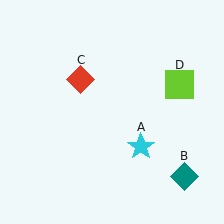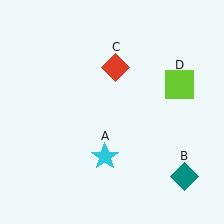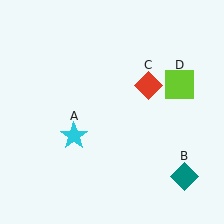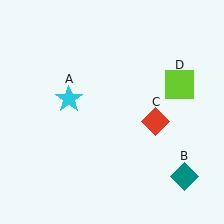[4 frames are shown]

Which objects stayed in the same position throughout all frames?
Teal diamond (object B) and lime square (object D) remained stationary.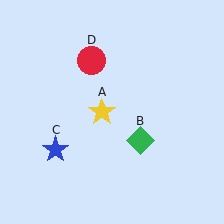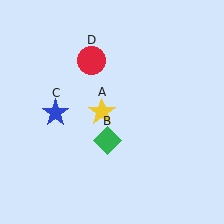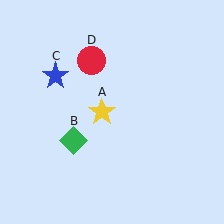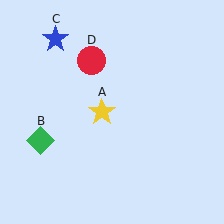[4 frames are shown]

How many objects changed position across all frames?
2 objects changed position: green diamond (object B), blue star (object C).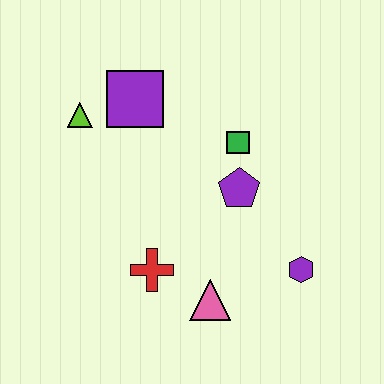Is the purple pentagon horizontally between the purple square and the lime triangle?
No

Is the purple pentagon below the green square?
Yes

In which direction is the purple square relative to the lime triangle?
The purple square is to the right of the lime triangle.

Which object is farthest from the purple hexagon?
The lime triangle is farthest from the purple hexagon.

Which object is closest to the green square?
The purple pentagon is closest to the green square.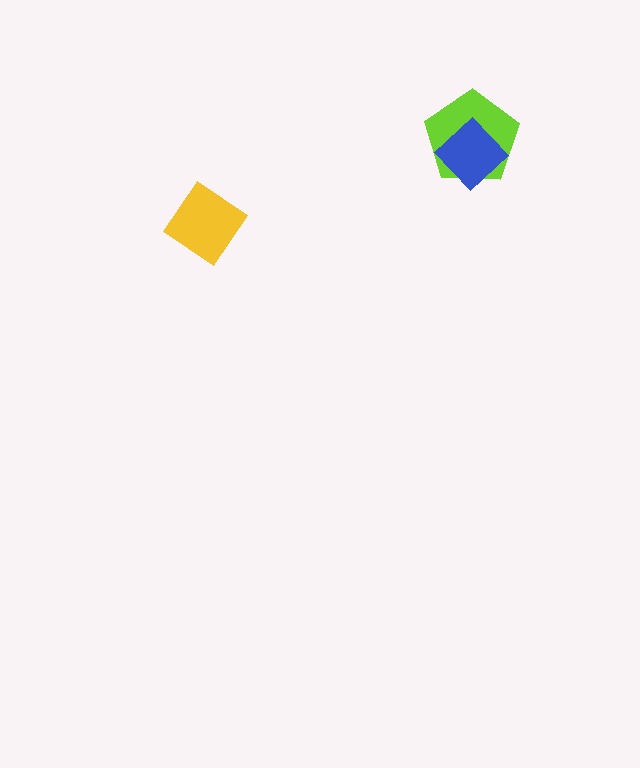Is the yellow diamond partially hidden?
No, no other shape covers it.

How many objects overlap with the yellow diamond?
0 objects overlap with the yellow diamond.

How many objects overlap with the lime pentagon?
1 object overlaps with the lime pentagon.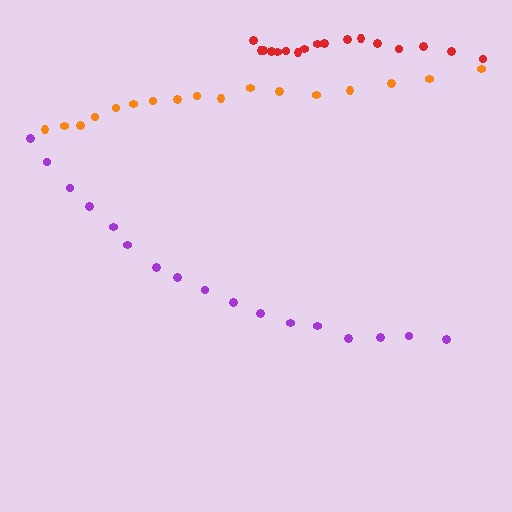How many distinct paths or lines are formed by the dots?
There are 3 distinct paths.